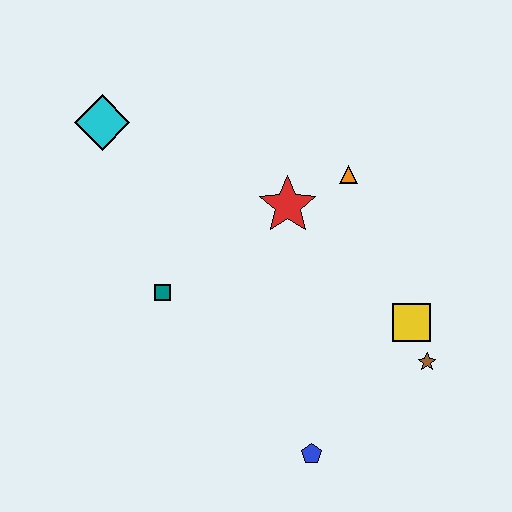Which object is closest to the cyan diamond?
The teal square is closest to the cyan diamond.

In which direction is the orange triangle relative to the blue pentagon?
The orange triangle is above the blue pentagon.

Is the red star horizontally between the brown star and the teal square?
Yes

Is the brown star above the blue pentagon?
Yes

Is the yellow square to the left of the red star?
No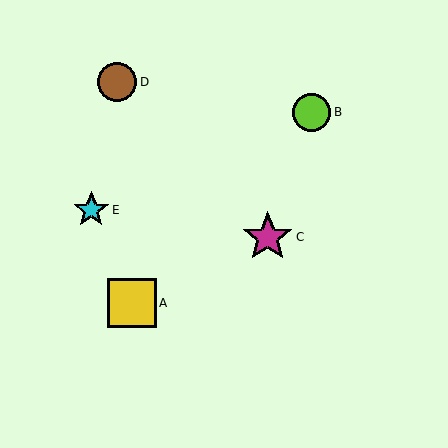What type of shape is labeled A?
Shape A is a yellow square.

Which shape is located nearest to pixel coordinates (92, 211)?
The cyan star (labeled E) at (91, 210) is nearest to that location.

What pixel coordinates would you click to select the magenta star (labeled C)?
Click at (268, 237) to select the magenta star C.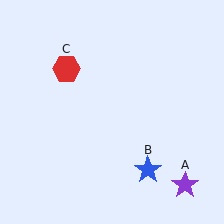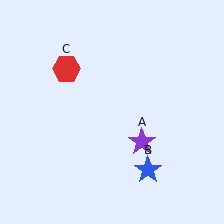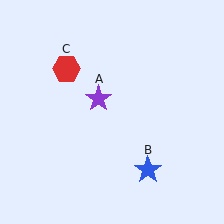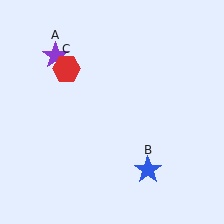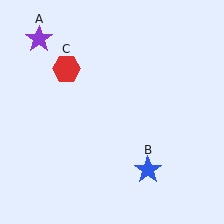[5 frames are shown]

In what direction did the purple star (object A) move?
The purple star (object A) moved up and to the left.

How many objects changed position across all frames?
1 object changed position: purple star (object A).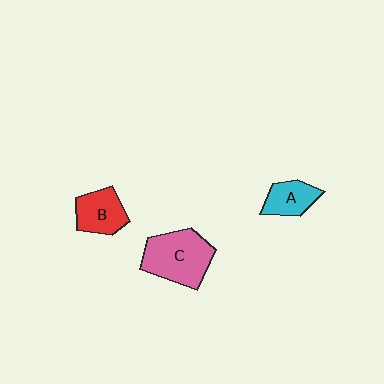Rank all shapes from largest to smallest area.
From largest to smallest: C (pink), B (red), A (cyan).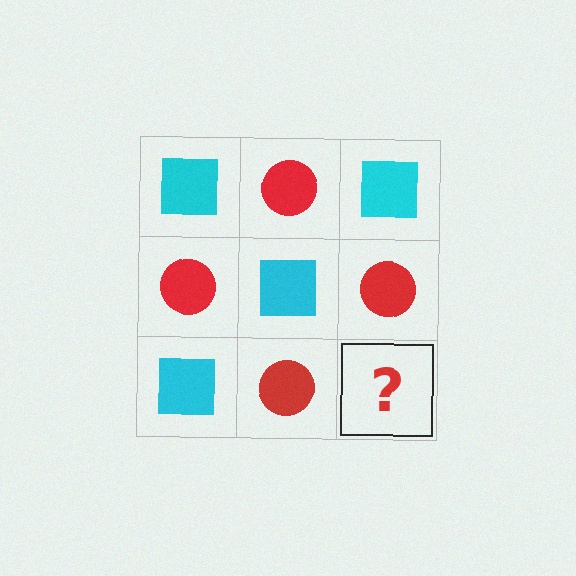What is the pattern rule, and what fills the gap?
The rule is that it alternates cyan square and red circle in a checkerboard pattern. The gap should be filled with a cyan square.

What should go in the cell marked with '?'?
The missing cell should contain a cyan square.